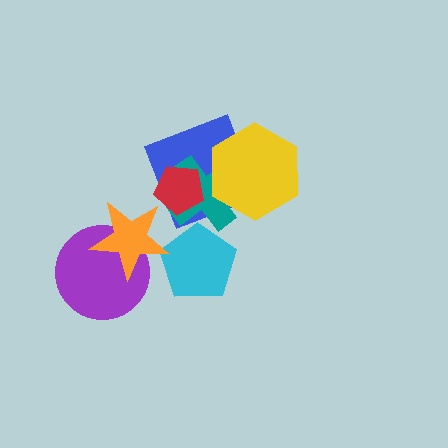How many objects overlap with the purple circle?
1 object overlaps with the purple circle.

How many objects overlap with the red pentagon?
2 objects overlap with the red pentagon.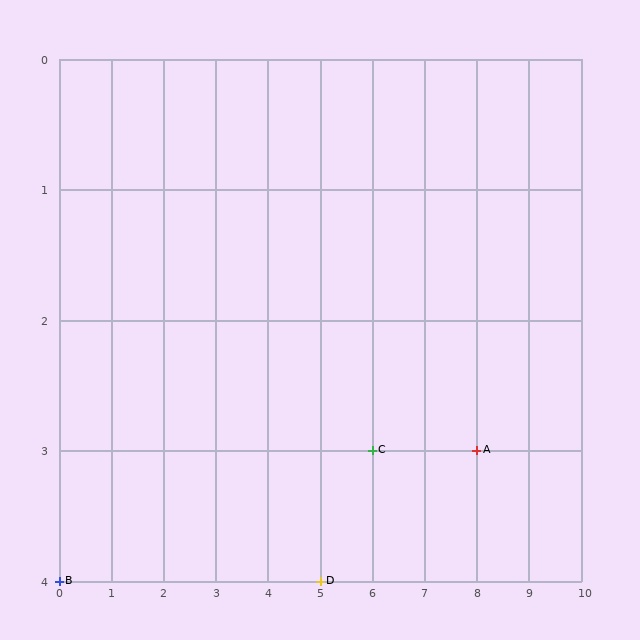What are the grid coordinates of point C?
Point C is at grid coordinates (6, 3).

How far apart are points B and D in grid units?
Points B and D are 5 columns apart.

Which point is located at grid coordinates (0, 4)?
Point B is at (0, 4).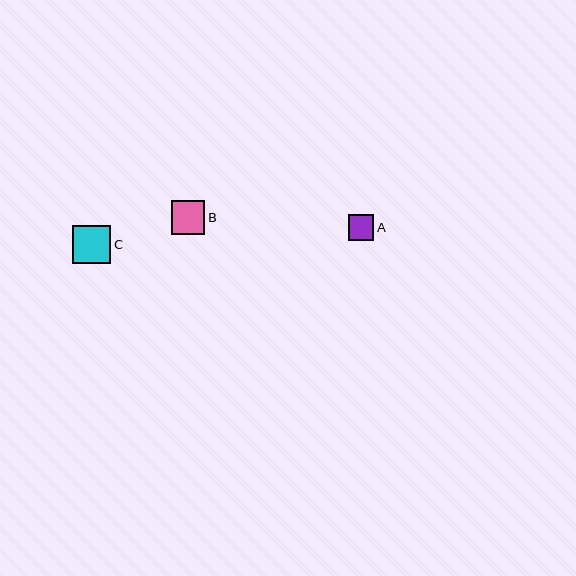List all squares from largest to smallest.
From largest to smallest: C, B, A.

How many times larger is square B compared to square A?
Square B is approximately 1.3 times the size of square A.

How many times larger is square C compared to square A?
Square C is approximately 1.5 times the size of square A.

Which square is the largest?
Square C is the largest with a size of approximately 39 pixels.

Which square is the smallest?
Square A is the smallest with a size of approximately 26 pixels.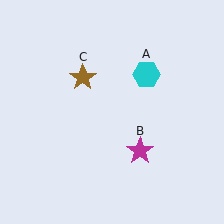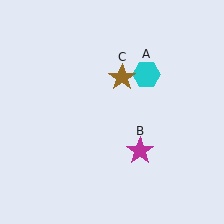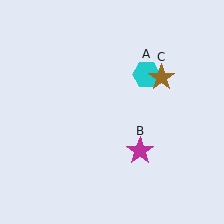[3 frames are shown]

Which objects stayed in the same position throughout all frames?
Cyan hexagon (object A) and magenta star (object B) remained stationary.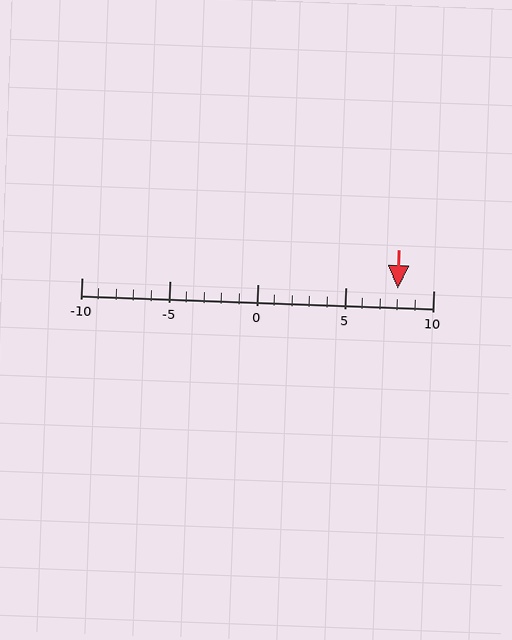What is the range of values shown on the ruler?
The ruler shows values from -10 to 10.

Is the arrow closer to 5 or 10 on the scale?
The arrow is closer to 10.